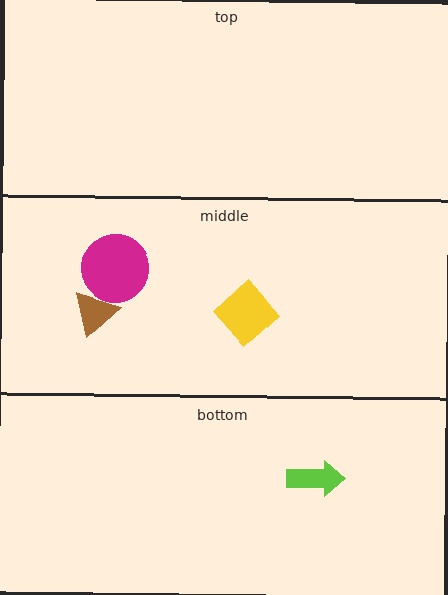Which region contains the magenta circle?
The middle region.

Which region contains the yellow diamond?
The middle region.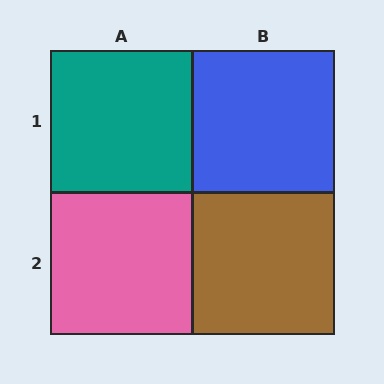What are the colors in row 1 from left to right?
Teal, blue.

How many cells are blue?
1 cell is blue.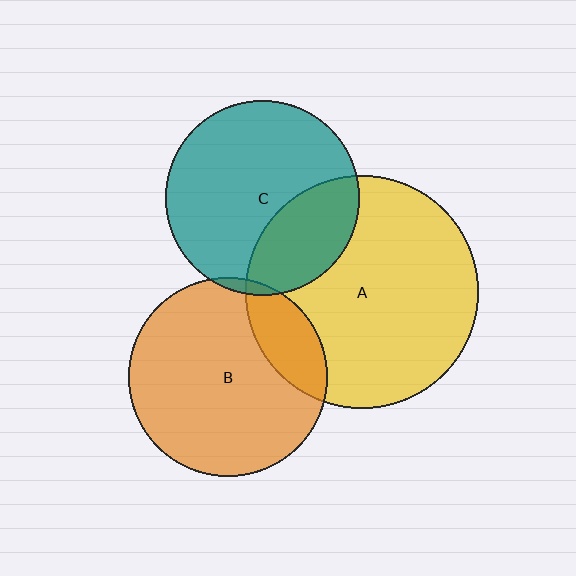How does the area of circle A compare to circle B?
Approximately 1.4 times.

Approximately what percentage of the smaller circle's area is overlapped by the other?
Approximately 20%.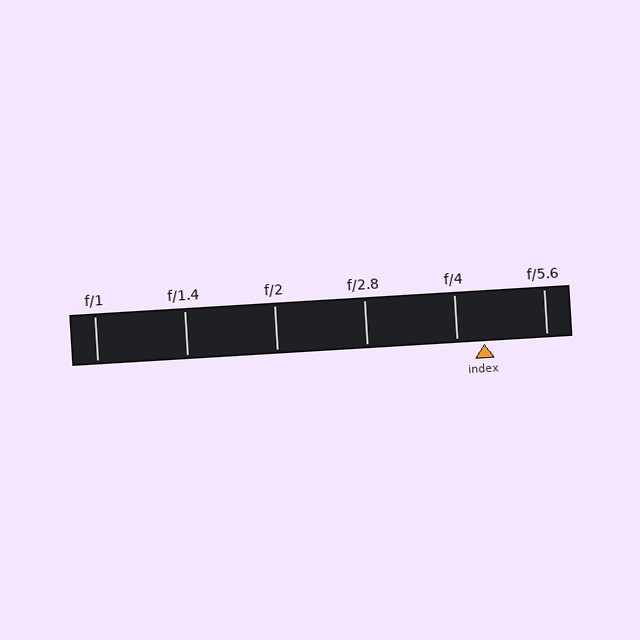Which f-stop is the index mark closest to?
The index mark is closest to f/4.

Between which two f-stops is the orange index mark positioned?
The index mark is between f/4 and f/5.6.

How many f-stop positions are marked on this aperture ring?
There are 6 f-stop positions marked.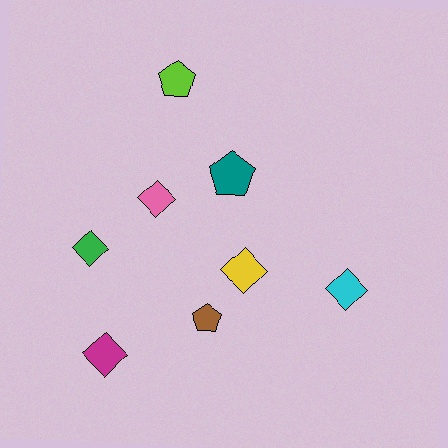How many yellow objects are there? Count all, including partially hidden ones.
There is 1 yellow object.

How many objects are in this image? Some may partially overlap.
There are 8 objects.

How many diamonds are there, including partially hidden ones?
There are 5 diamonds.